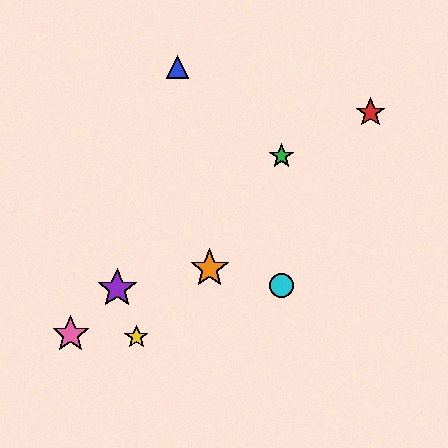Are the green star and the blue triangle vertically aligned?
No, the green star is at x≈282 and the blue triangle is at x≈178.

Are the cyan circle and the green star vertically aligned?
Yes, both are at x≈282.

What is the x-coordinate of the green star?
The green star is at x≈282.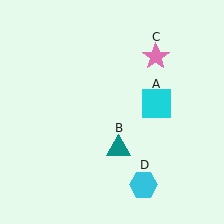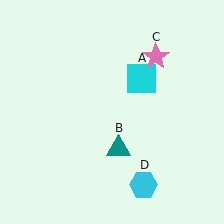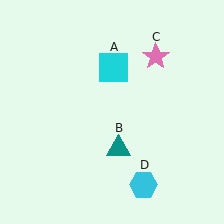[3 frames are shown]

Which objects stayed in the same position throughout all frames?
Teal triangle (object B) and pink star (object C) and cyan hexagon (object D) remained stationary.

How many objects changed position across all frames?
1 object changed position: cyan square (object A).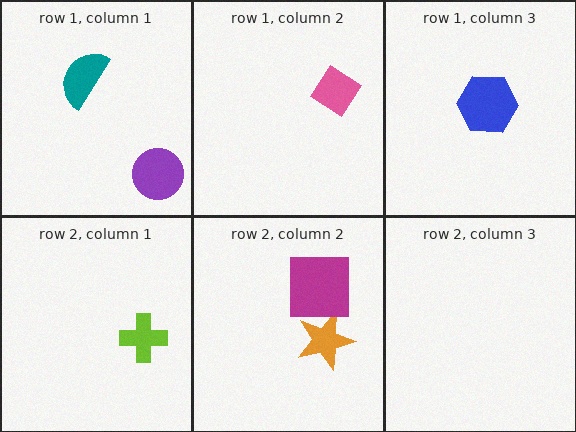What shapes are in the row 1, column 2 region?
The pink diamond.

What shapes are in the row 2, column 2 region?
The orange star, the magenta square.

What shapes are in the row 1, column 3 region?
The blue hexagon.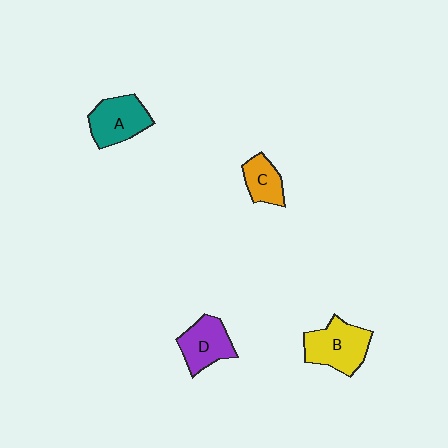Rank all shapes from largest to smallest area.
From largest to smallest: B (yellow), A (teal), D (purple), C (orange).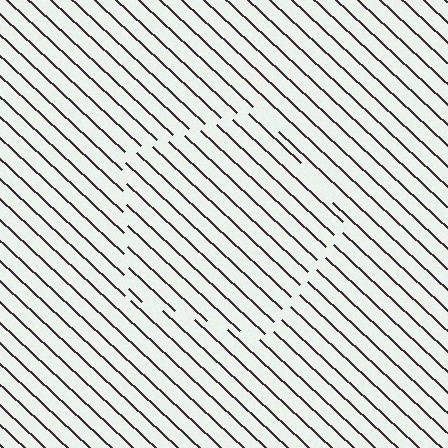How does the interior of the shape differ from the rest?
The interior of the shape contains the same grating, shifted by half a period — the contour is defined by the phase discontinuity where line-ends from the inner and outer gratings abut.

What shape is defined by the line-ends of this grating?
An illusory pentagon. The interior of the shape contains the same grating, shifted by half a period — the contour is defined by the phase discontinuity where line-ends from the inner and outer gratings abut.